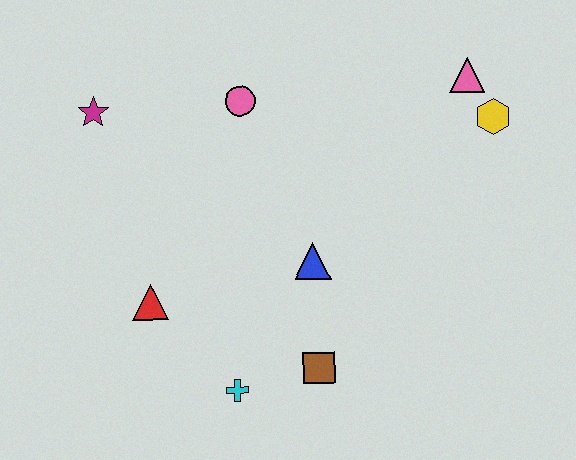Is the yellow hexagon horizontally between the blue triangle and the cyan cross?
No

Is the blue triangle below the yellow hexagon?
Yes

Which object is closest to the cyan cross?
The brown square is closest to the cyan cross.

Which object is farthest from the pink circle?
The cyan cross is farthest from the pink circle.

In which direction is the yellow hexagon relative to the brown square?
The yellow hexagon is above the brown square.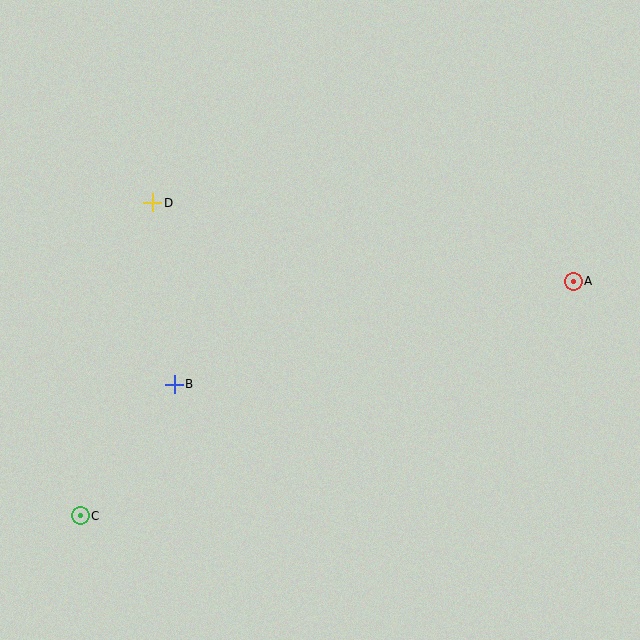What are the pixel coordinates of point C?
Point C is at (80, 515).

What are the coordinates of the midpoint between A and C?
The midpoint between A and C is at (327, 398).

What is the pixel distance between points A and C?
The distance between A and C is 546 pixels.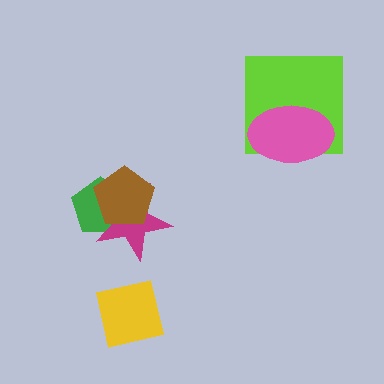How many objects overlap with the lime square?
1 object overlaps with the lime square.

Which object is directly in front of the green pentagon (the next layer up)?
The magenta star is directly in front of the green pentagon.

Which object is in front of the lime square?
The pink ellipse is in front of the lime square.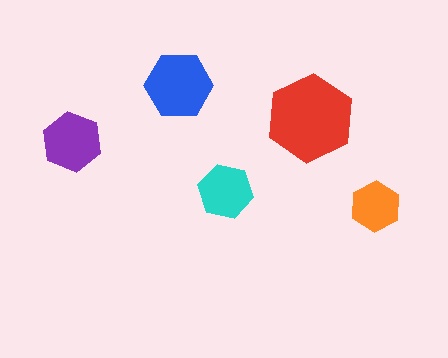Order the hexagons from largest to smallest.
the red one, the blue one, the purple one, the cyan one, the orange one.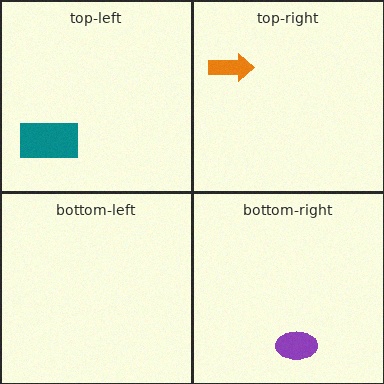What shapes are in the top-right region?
The orange arrow.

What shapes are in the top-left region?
The teal rectangle.